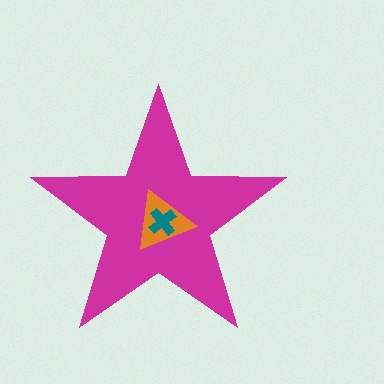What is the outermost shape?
The magenta star.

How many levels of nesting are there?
3.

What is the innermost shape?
The teal cross.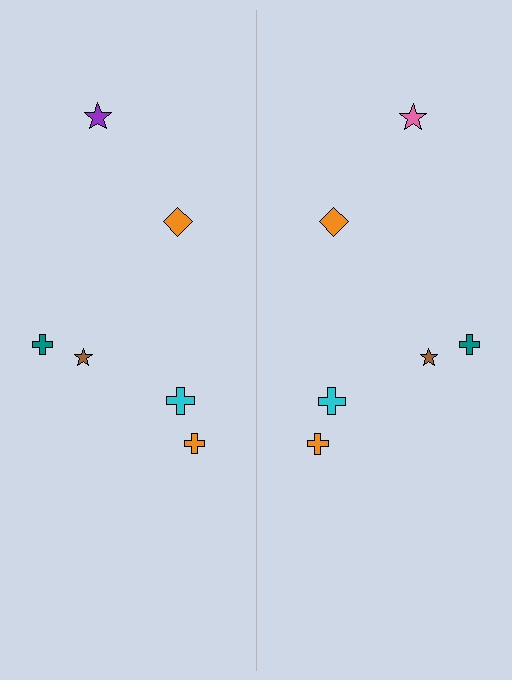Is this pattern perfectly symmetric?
No, the pattern is not perfectly symmetric. The pink star on the right side breaks the symmetry — its mirror counterpart is purple.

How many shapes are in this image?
There are 12 shapes in this image.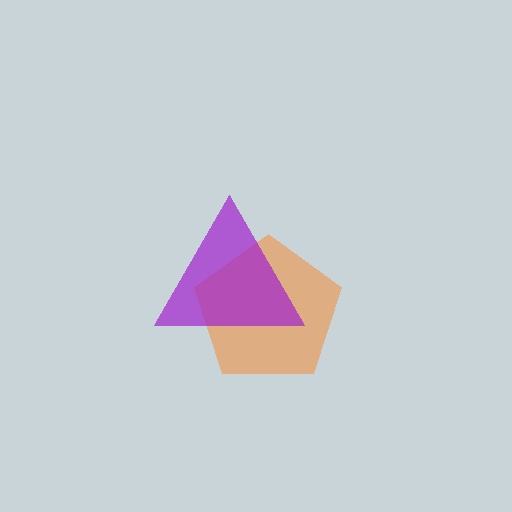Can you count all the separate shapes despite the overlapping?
Yes, there are 2 separate shapes.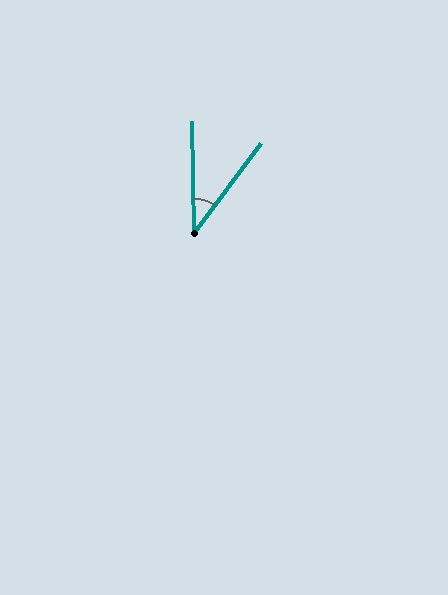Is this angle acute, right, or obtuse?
It is acute.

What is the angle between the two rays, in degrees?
Approximately 38 degrees.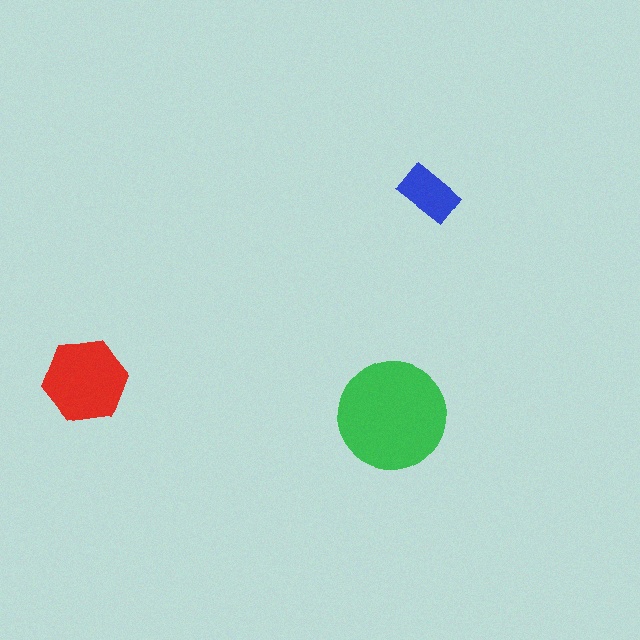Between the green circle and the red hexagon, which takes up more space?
The green circle.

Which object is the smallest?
The blue rectangle.